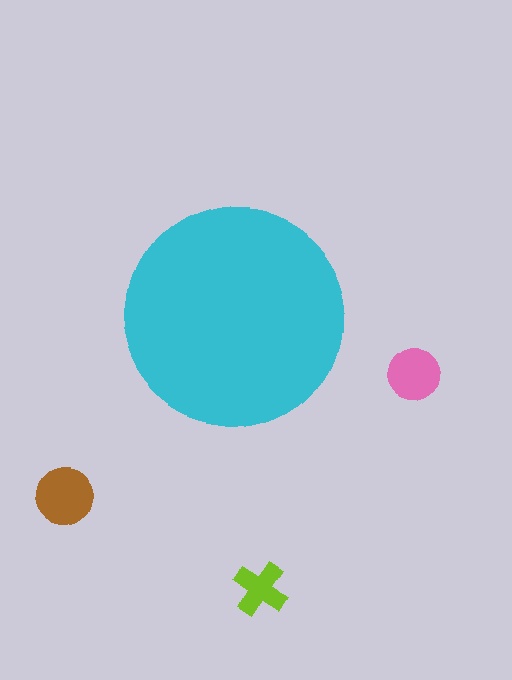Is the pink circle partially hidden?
No, the pink circle is fully visible.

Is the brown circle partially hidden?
No, the brown circle is fully visible.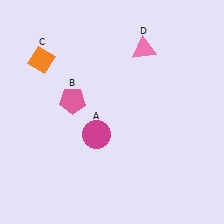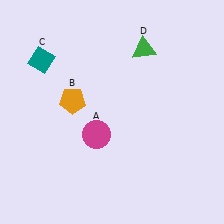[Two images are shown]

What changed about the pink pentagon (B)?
In Image 1, B is pink. In Image 2, it changed to orange.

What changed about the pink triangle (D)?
In Image 1, D is pink. In Image 2, it changed to green.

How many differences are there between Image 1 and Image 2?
There are 3 differences between the two images.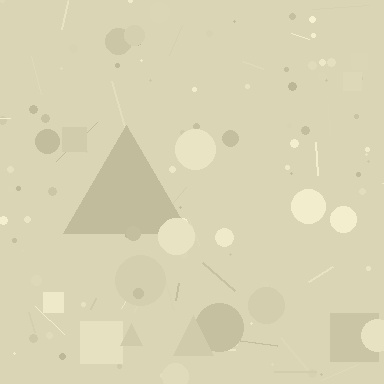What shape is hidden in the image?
A triangle is hidden in the image.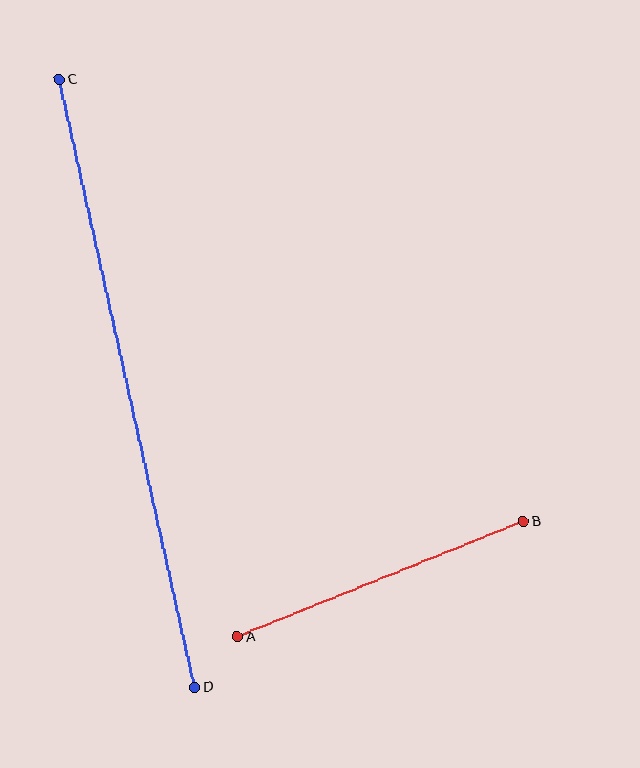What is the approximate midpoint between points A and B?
The midpoint is at approximately (381, 579) pixels.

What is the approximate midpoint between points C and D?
The midpoint is at approximately (127, 384) pixels.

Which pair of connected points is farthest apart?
Points C and D are farthest apart.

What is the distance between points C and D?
The distance is approximately 623 pixels.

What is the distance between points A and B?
The distance is approximately 308 pixels.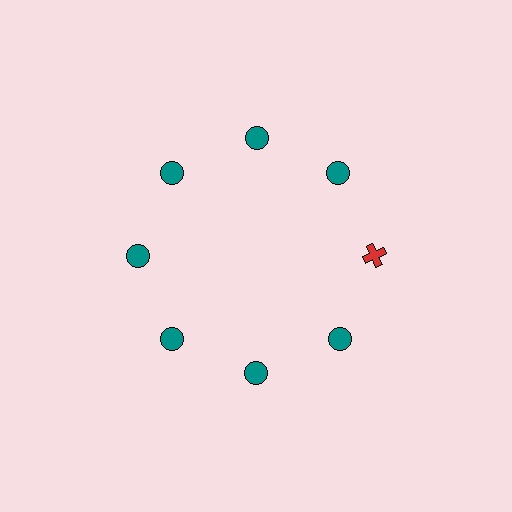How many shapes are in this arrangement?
There are 8 shapes arranged in a ring pattern.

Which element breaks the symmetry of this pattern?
The red cross at roughly the 3 o'clock position breaks the symmetry. All other shapes are teal circles.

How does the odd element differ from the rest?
It differs in both color (red instead of teal) and shape (cross instead of circle).